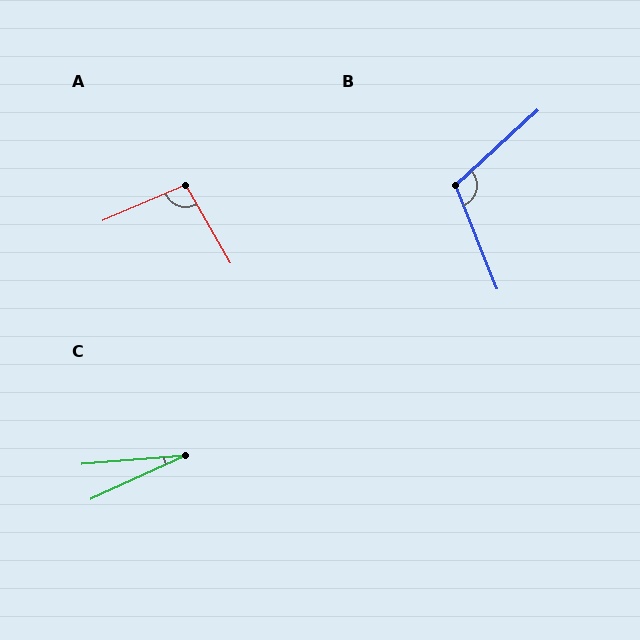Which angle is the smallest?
C, at approximately 20 degrees.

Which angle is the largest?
B, at approximately 111 degrees.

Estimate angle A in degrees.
Approximately 97 degrees.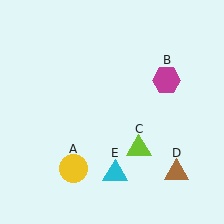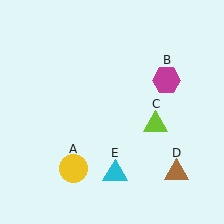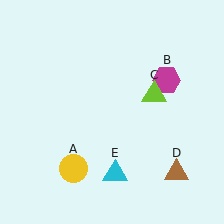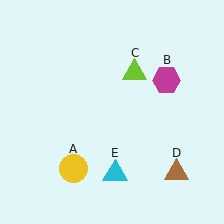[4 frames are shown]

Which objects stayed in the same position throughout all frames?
Yellow circle (object A) and magenta hexagon (object B) and brown triangle (object D) and cyan triangle (object E) remained stationary.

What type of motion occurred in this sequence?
The lime triangle (object C) rotated counterclockwise around the center of the scene.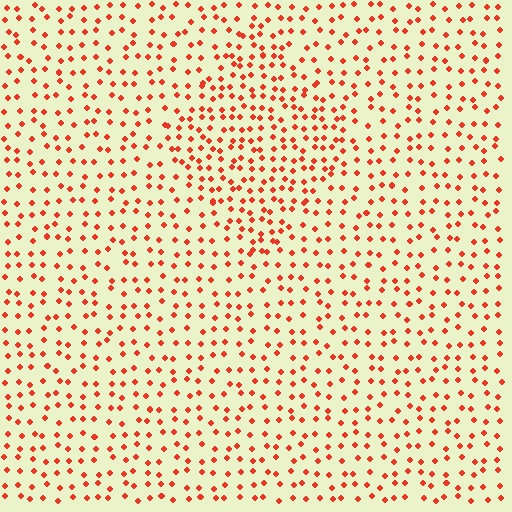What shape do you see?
I see a diamond.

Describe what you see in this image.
The image contains small red elements arranged at two different densities. A diamond-shaped region is visible where the elements are more densely packed than the surrounding area.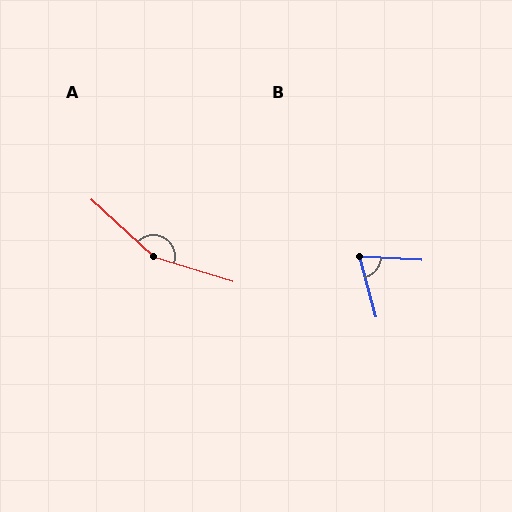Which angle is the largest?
A, at approximately 154 degrees.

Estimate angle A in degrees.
Approximately 154 degrees.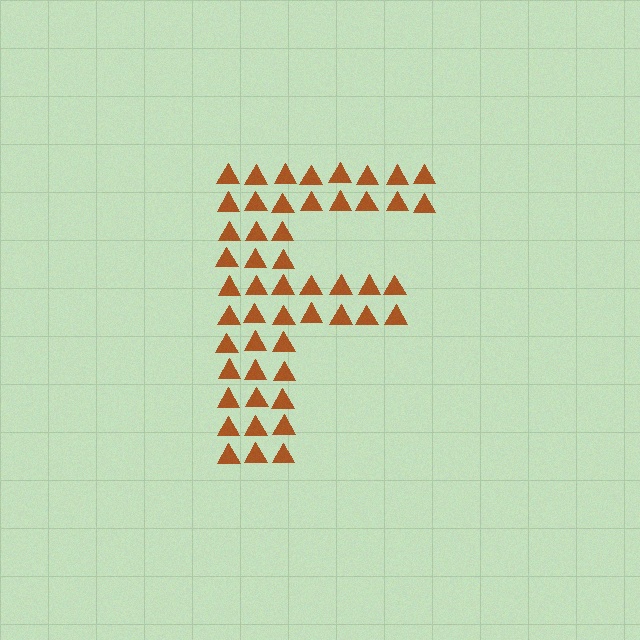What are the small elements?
The small elements are triangles.